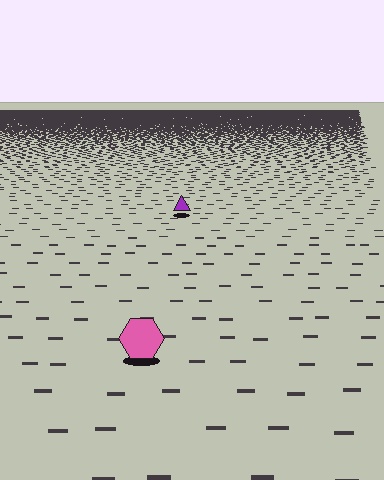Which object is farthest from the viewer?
The purple triangle is farthest from the viewer. It appears smaller and the ground texture around it is denser.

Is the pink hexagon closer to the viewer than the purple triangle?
Yes. The pink hexagon is closer — you can tell from the texture gradient: the ground texture is coarser near it.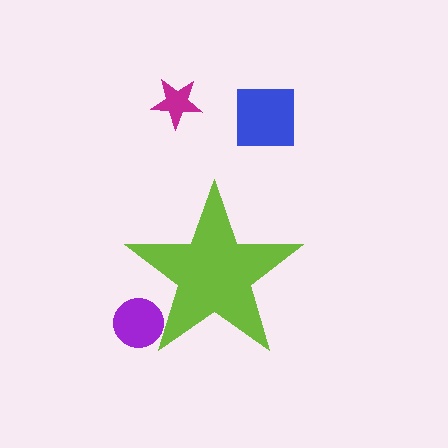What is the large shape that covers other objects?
A lime star.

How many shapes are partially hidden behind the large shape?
1 shape is partially hidden.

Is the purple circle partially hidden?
Yes, the purple circle is partially hidden behind the lime star.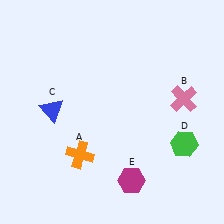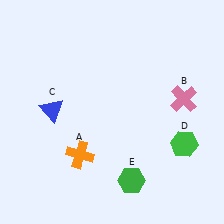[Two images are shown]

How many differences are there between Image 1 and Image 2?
There is 1 difference between the two images.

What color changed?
The hexagon (E) changed from magenta in Image 1 to green in Image 2.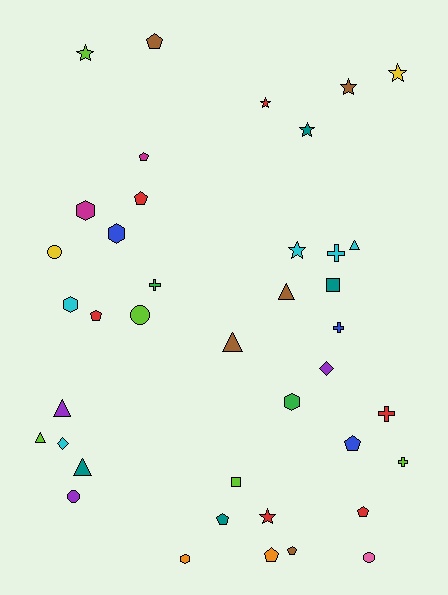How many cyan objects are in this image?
There are 5 cyan objects.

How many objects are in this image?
There are 40 objects.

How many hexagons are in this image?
There are 5 hexagons.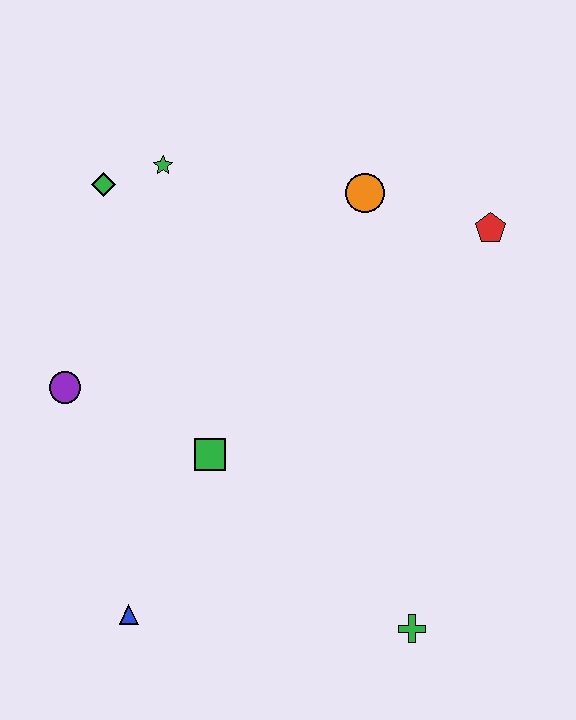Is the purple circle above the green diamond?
No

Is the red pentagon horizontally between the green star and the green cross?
No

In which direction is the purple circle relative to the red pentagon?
The purple circle is to the left of the red pentagon.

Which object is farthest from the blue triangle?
The red pentagon is farthest from the blue triangle.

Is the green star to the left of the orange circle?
Yes